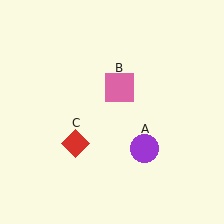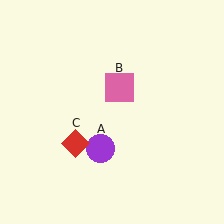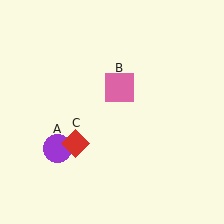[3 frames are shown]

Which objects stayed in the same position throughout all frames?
Pink square (object B) and red diamond (object C) remained stationary.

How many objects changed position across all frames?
1 object changed position: purple circle (object A).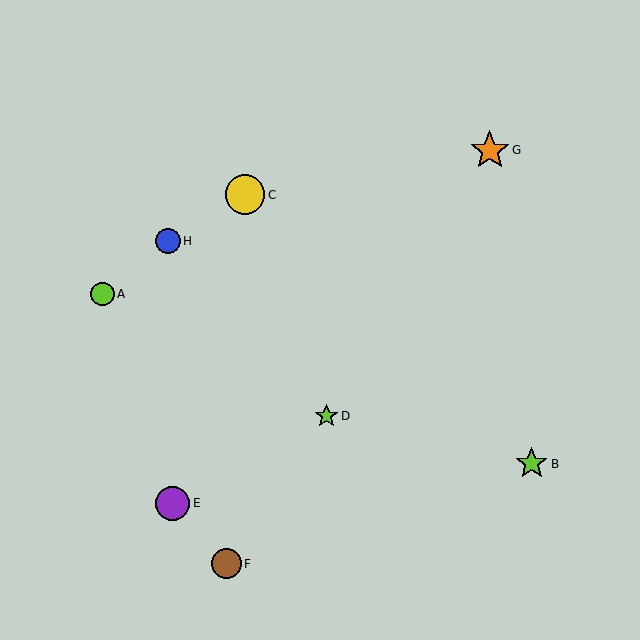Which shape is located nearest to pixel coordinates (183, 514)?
The purple circle (labeled E) at (173, 503) is nearest to that location.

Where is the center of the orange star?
The center of the orange star is at (490, 150).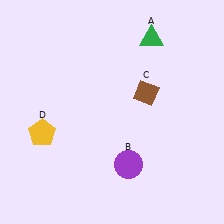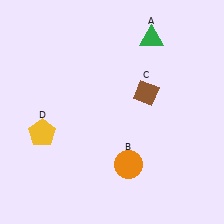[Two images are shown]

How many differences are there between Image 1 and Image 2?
There is 1 difference between the two images.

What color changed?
The circle (B) changed from purple in Image 1 to orange in Image 2.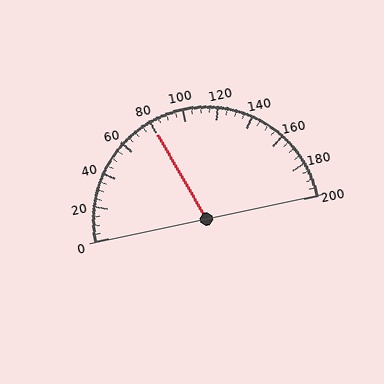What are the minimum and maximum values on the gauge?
The gauge ranges from 0 to 200.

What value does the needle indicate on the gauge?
The needle indicates approximately 80.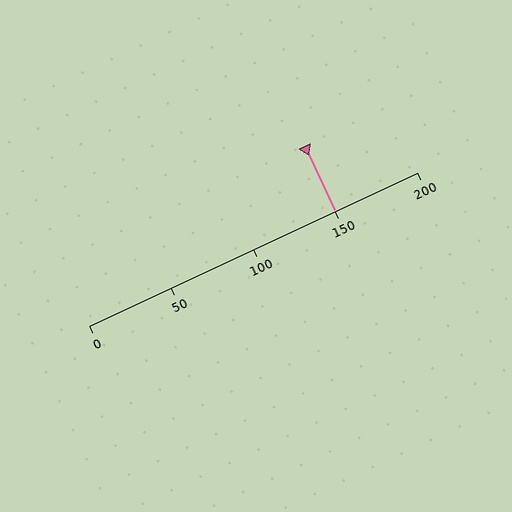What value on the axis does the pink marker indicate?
The marker indicates approximately 150.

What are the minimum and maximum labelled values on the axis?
The axis runs from 0 to 200.